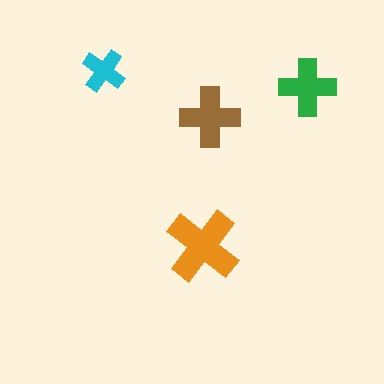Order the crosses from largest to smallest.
the orange one, the brown one, the green one, the cyan one.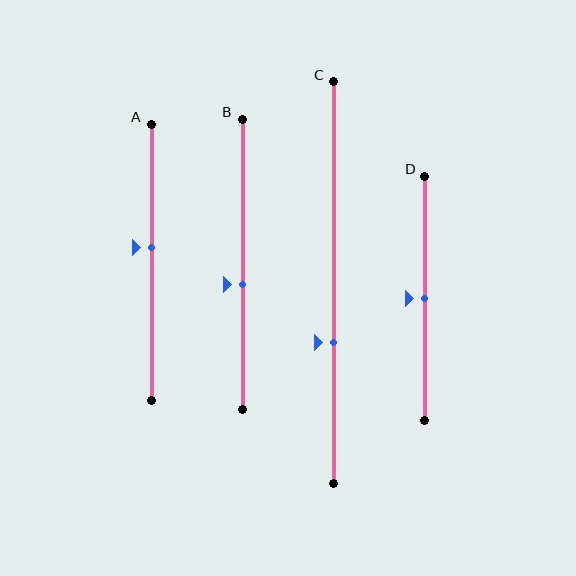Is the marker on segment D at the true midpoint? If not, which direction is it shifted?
Yes, the marker on segment D is at the true midpoint.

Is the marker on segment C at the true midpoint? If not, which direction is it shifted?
No, the marker on segment C is shifted downward by about 15% of the segment length.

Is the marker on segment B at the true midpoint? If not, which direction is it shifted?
No, the marker on segment B is shifted downward by about 7% of the segment length.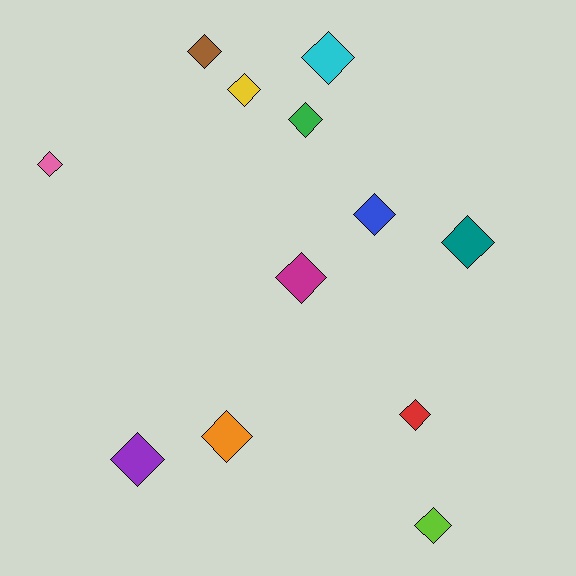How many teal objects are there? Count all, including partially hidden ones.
There is 1 teal object.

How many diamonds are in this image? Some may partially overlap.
There are 12 diamonds.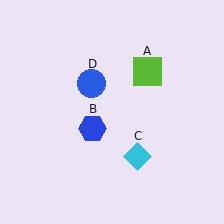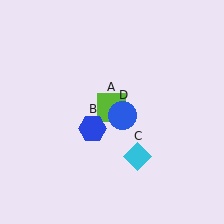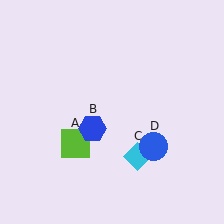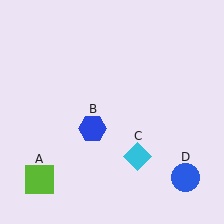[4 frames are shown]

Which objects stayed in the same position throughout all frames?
Blue hexagon (object B) and cyan diamond (object C) remained stationary.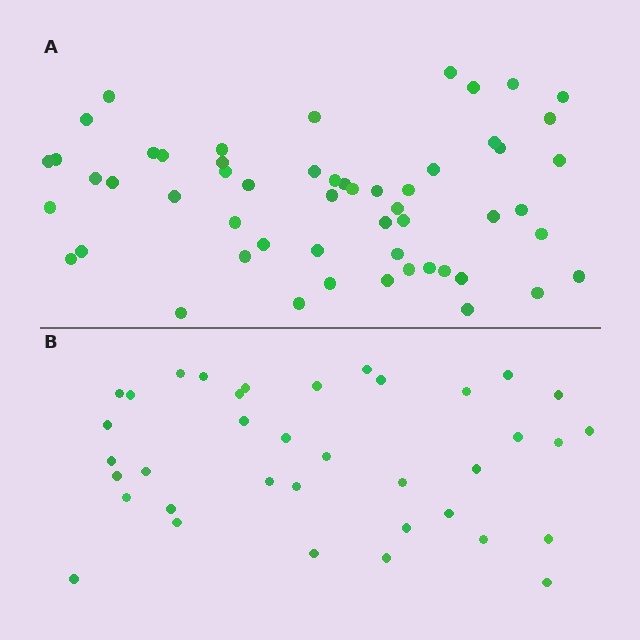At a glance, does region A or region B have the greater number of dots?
Region A (the top region) has more dots.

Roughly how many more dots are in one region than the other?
Region A has approximately 20 more dots than region B.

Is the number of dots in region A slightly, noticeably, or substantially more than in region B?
Region A has substantially more. The ratio is roughly 1.5 to 1.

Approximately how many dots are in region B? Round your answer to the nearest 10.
About 40 dots. (The exact count is 37, which rounds to 40.)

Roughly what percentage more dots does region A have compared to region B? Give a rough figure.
About 50% more.